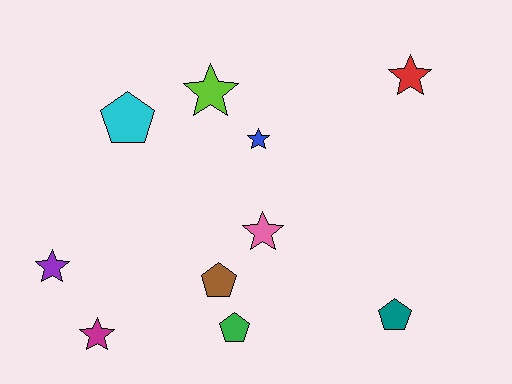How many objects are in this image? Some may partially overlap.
There are 10 objects.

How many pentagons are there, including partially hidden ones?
There are 4 pentagons.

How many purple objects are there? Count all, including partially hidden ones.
There is 1 purple object.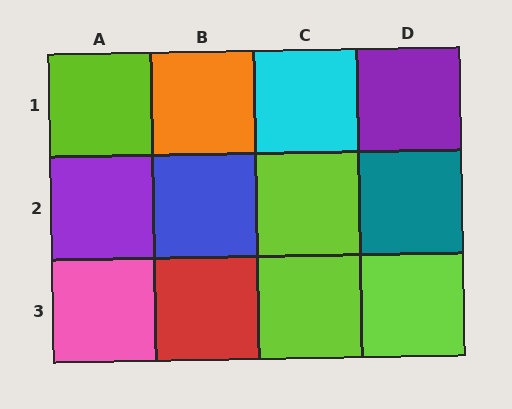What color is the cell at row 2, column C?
Lime.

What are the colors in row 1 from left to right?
Lime, orange, cyan, purple.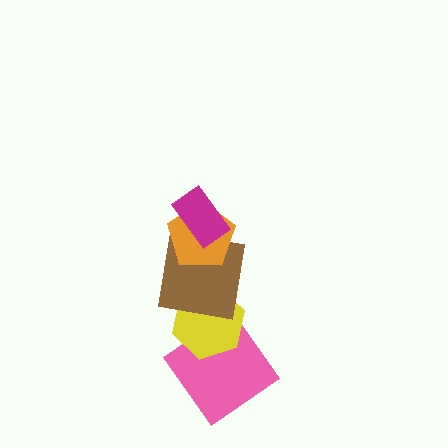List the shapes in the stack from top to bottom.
From top to bottom: the magenta rectangle, the orange pentagon, the brown square, the yellow hexagon, the pink diamond.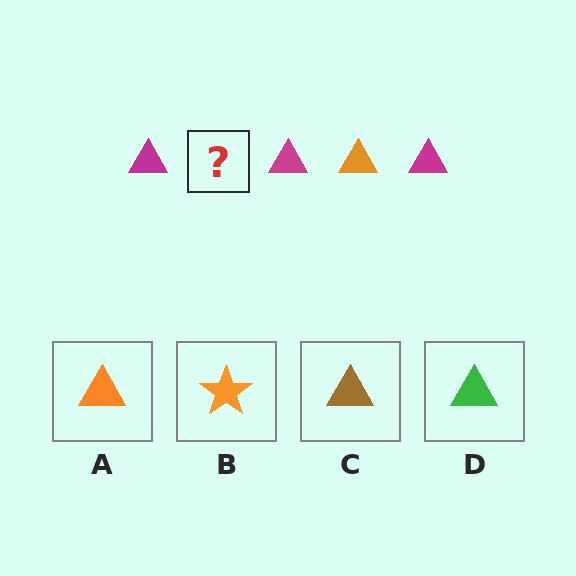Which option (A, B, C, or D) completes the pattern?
A.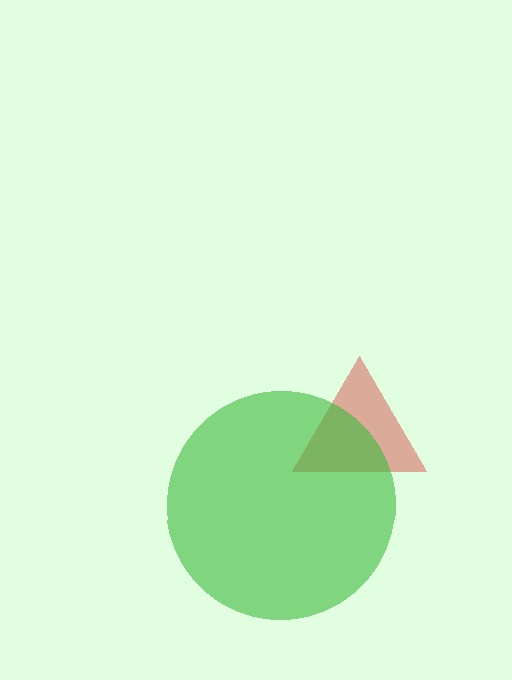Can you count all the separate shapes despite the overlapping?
Yes, there are 2 separate shapes.